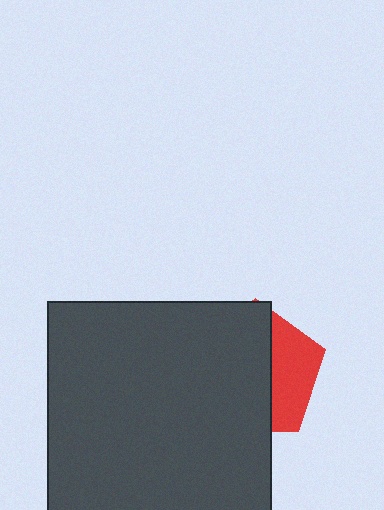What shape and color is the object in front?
The object in front is a dark gray square.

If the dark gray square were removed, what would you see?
You would see the complete red pentagon.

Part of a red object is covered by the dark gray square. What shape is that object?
It is a pentagon.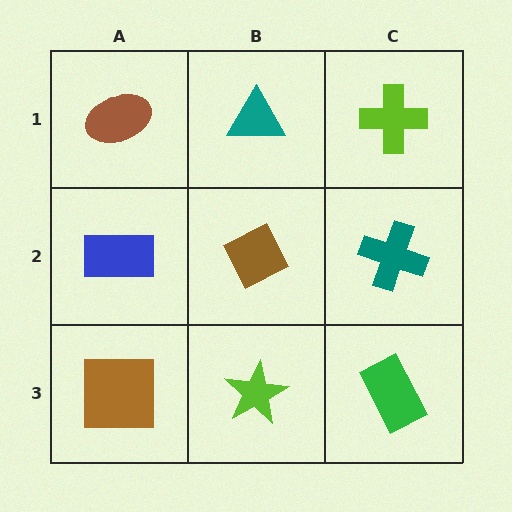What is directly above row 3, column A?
A blue rectangle.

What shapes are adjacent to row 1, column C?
A teal cross (row 2, column C), a teal triangle (row 1, column B).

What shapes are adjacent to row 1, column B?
A brown diamond (row 2, column B), a brown ellipse (row 1, column A), a lime cross (row 1, column C).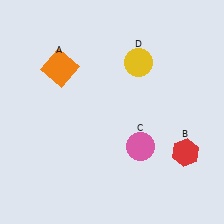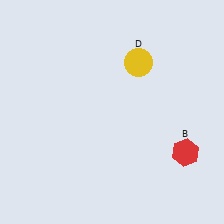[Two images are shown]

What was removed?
The orange square (A), the pink circle (C) were removed in Image 2.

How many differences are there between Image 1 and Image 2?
There are 2 differences between the two images.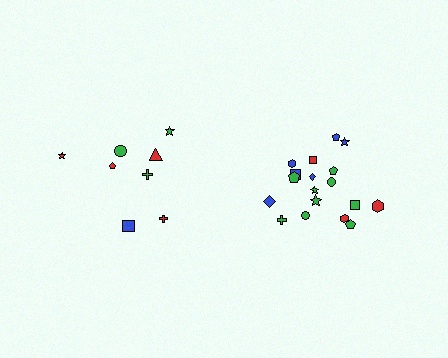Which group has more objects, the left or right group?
The right group.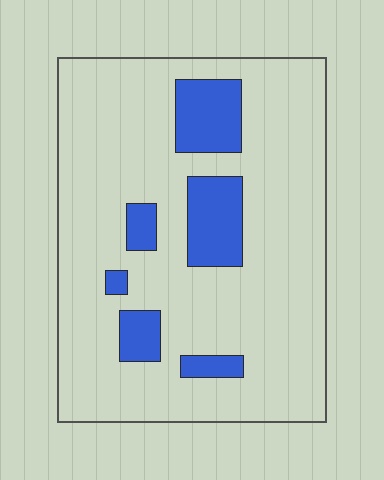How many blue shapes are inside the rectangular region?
6.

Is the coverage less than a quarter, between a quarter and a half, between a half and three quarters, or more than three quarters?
Less than a quarter.